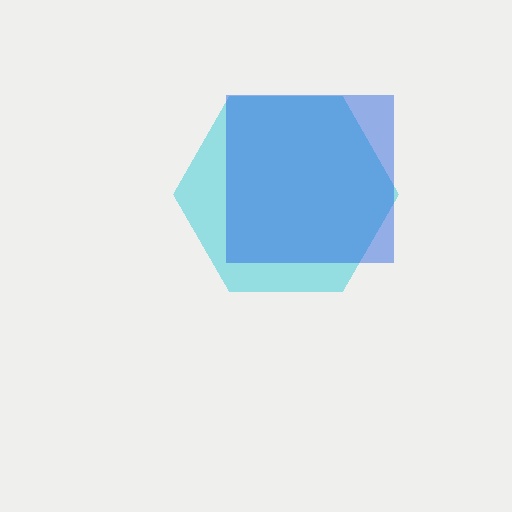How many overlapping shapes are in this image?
There are 2 overlapping shapes in the image.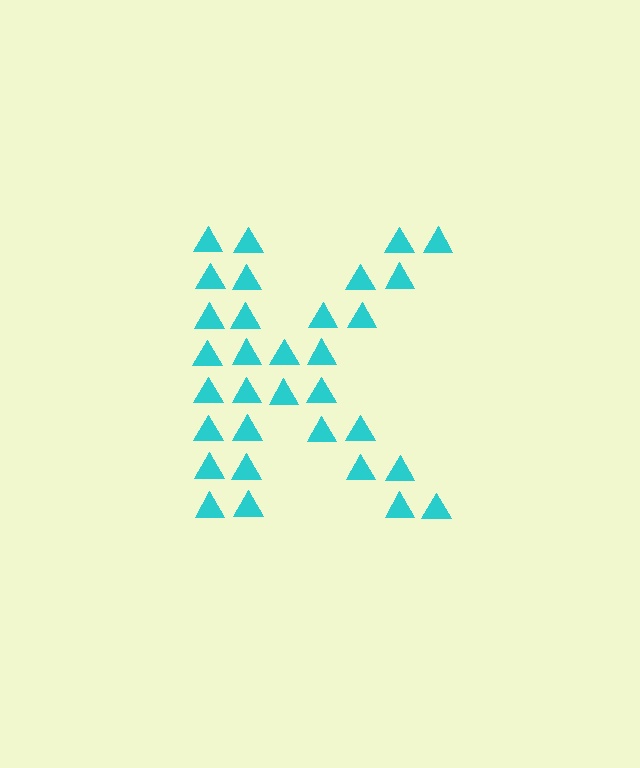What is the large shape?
The large shape is the letter K.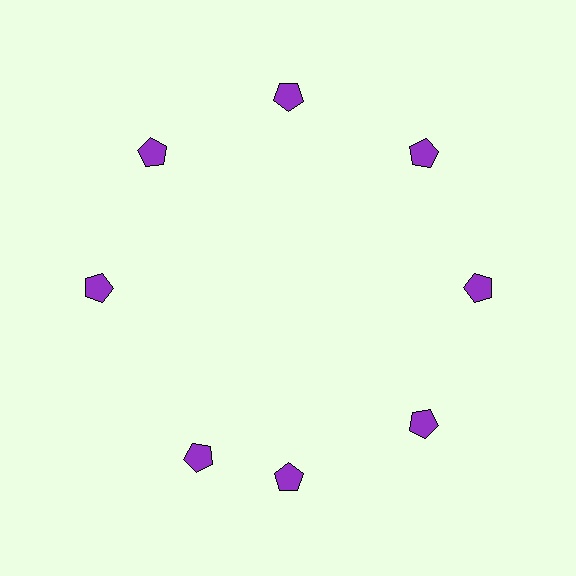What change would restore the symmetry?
The symmetry would be restored by rotating it back into even spacing with its neighbors so that all 8 pentagons sit at equal angles and equal distance from the center.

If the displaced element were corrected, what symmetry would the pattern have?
It would have 8-fold rotational symmetry — the pattern would map onto itself every 45 degrees.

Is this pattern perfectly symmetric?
No. The 8 purple pentagons are arranged in a ring, but one element near the 8 o'clock position is rotated out of alignment along the ring, breaking the 8-fold rotational symmetry.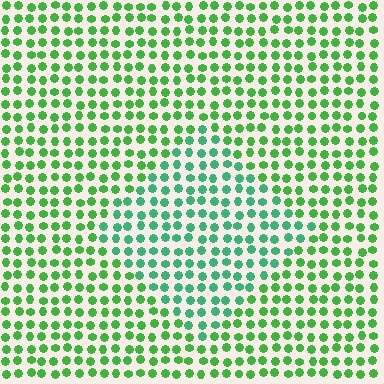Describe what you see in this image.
The image is filled with small green elements in a uniform arrangement. A diamond-shaped region is visible where the elements are tinted to a slightly different hue, forming a subtle color boundary.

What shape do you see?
I see a diamond.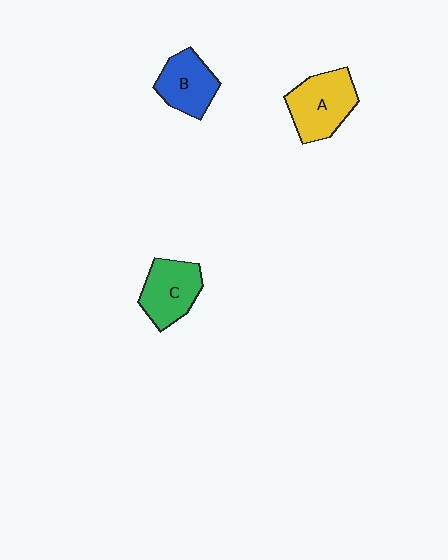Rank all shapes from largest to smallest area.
From largest to smallest: A (yellow), C (green), B (blue).